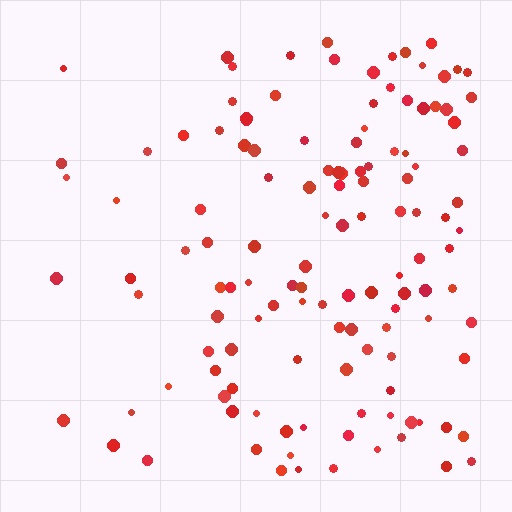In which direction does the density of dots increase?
From left to right, with the right side densest.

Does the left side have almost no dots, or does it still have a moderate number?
Still a moderate number, just noticeably fewer than the right.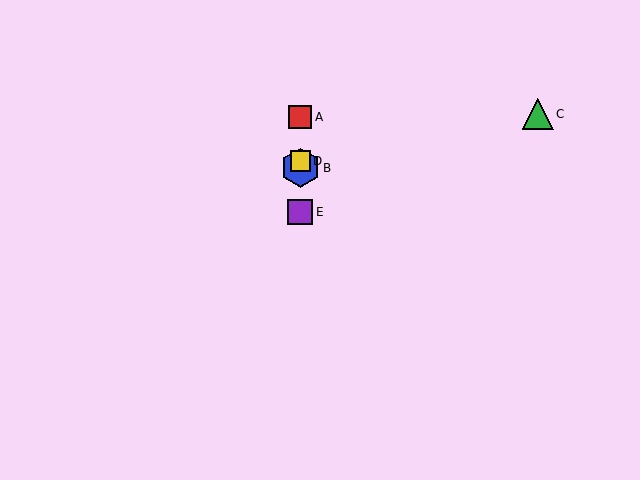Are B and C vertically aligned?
No, B is at x≈300 and C is at x≈538.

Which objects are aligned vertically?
Objects A, B, D, E are aligned vertically.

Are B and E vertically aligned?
Yes, both are at x≈300.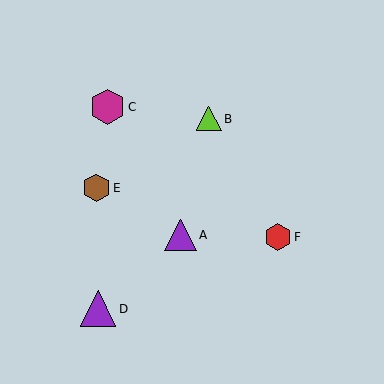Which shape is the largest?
The magenta hexagon (labeled C) is the largest.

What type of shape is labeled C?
Shape C is a magenta hexagon.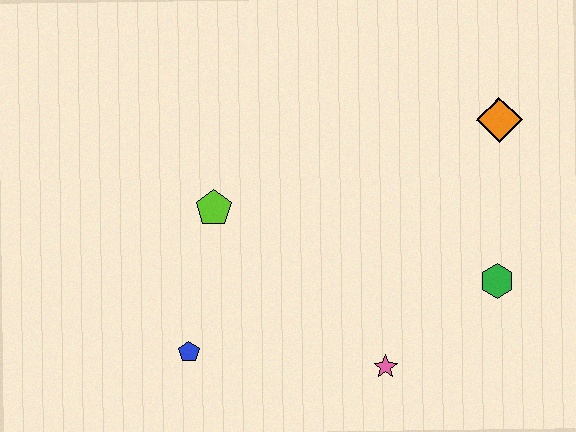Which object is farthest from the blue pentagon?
The orange diamond is farthest from the blue pentagon.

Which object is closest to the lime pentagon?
The blue pentagon is closest to the lime pentagon.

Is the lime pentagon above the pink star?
Yes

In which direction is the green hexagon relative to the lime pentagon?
The green hexagon is to the right of the lime pentagon.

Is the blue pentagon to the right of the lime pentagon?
No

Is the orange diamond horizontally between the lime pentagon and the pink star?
No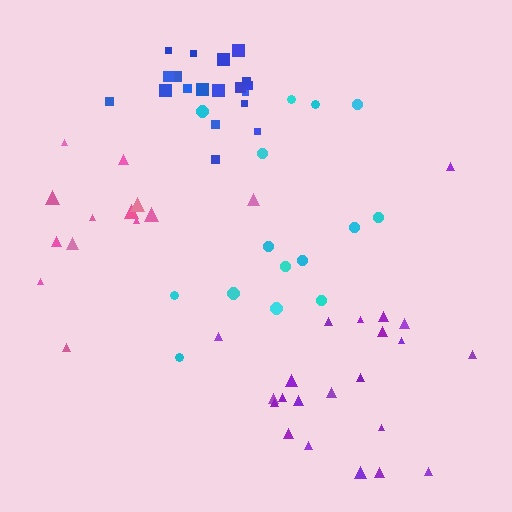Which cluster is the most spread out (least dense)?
Cyan.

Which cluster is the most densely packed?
Blue.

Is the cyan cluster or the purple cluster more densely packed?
Purple.